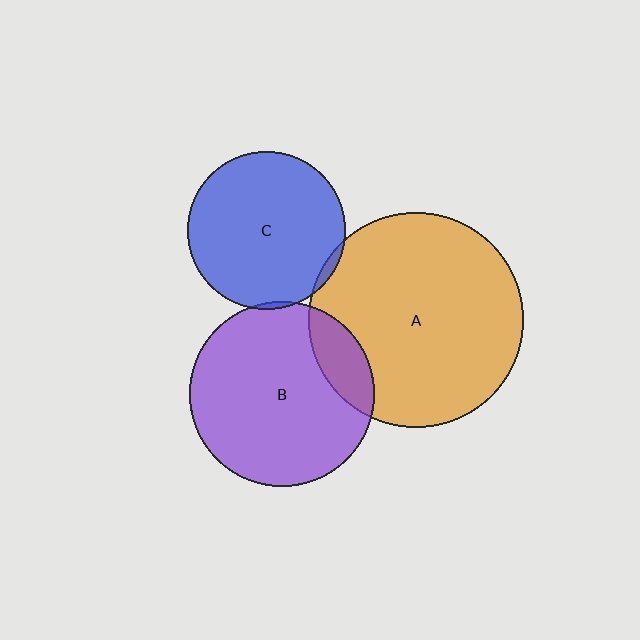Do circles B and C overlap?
Yes.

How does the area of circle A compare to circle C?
Approximately 1.9 times.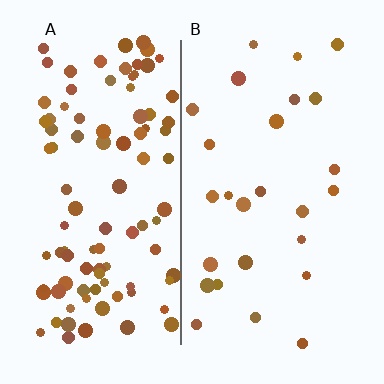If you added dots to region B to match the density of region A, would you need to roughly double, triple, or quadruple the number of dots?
Approximately quadruple.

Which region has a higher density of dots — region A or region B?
A (the left).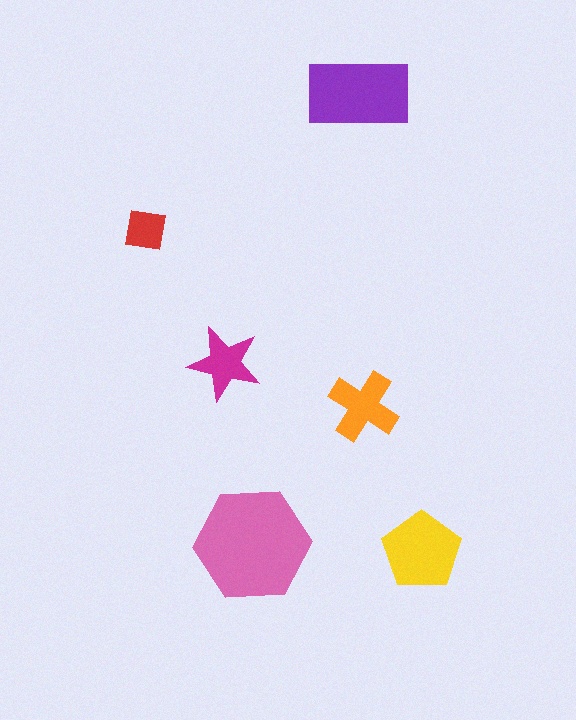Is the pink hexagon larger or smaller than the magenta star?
Larger.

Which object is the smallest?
The red square.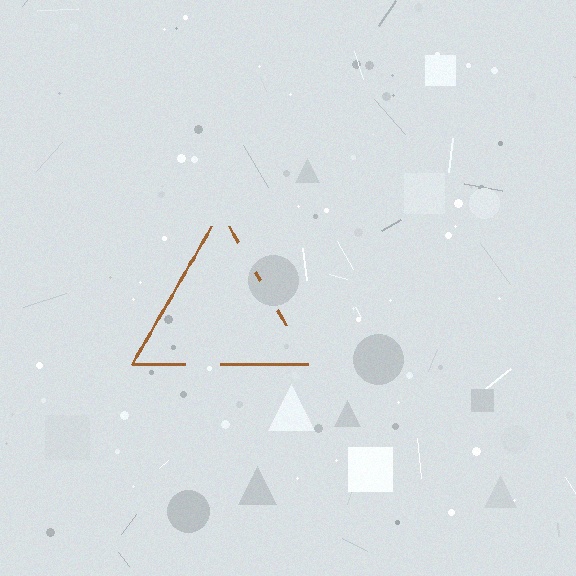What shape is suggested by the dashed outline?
The dashed outline suggests a triangle.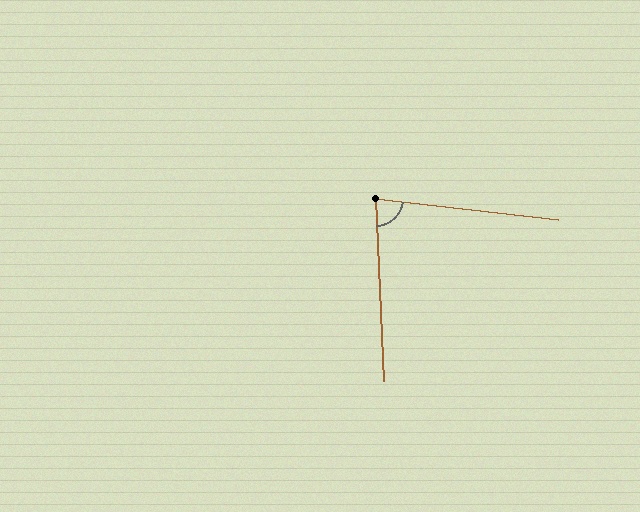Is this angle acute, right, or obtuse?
It is acute.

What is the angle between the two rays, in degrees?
Approximately 81 degrees.